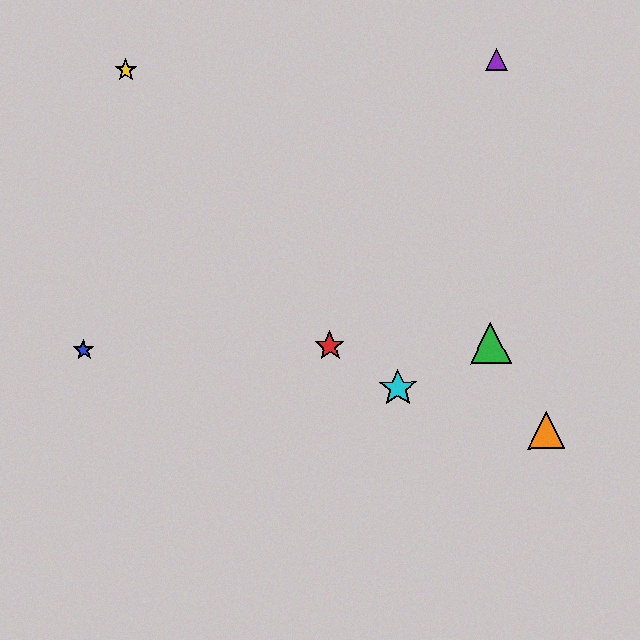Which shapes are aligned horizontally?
The red star, the blue star, the green triangle are aligned horizontally.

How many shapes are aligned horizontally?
3 shapes (the red star, the blue star, the green triangle) are aligned horizontally.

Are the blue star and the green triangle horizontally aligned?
Yes, both are at y≈350.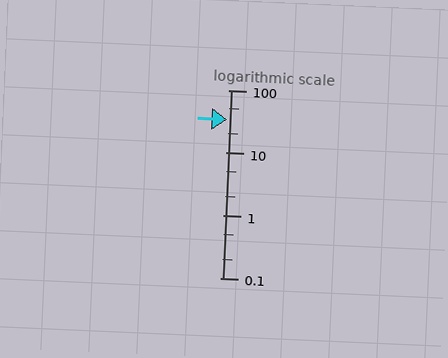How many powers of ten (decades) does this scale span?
The scale spans 3 decades, from 0.1 to 100.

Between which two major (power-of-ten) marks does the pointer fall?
The pointer is between 10 and 100.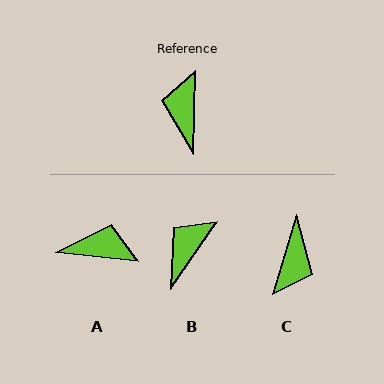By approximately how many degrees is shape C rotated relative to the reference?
Approximately 164 degrees counter-clockwise.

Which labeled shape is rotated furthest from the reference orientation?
C, about 164 degrees away.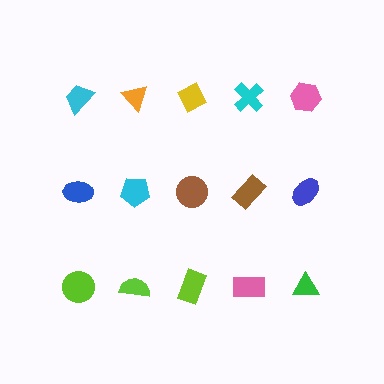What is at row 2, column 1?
A blue ellipse.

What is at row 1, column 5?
A pink hexagon.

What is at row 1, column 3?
A yellow diamond.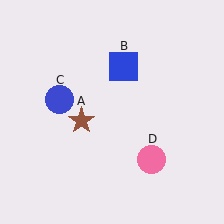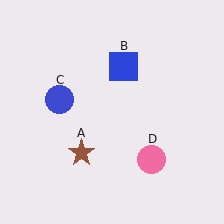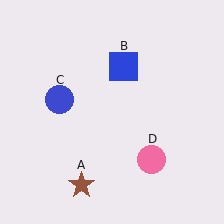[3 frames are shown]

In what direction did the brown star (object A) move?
The brown star (object A) moved down.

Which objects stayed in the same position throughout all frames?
Blue square (object B) and blue circle (object C) and pink circle (object D) remained stationary.